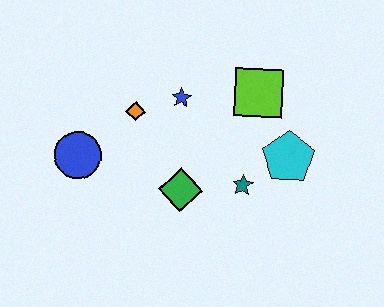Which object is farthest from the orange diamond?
The cyan pentagon is farthest from the orange diamond.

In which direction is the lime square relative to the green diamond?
The lime square is above the green diamond.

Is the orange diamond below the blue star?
Yes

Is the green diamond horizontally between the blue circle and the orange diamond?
No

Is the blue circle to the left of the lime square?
Yes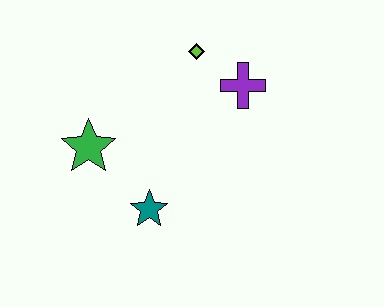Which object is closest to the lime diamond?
The purple cross is closest to the lime diamond.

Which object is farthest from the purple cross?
The green star is farthest from the purple cross.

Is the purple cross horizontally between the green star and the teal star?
No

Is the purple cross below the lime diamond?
Yes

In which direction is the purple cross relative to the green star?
The purple cross is to the right of the green star.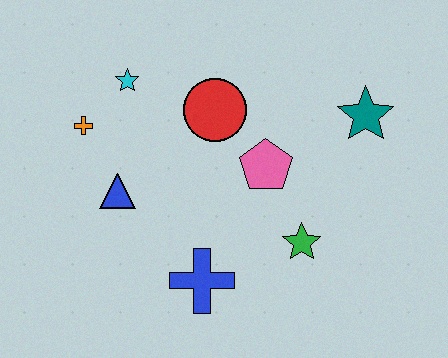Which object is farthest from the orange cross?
The teal star is farthest from the orange cross.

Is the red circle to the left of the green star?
Yes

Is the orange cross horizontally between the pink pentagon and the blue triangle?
No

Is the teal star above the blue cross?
Yes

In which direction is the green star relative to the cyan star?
The green star is to the right of the cyan star.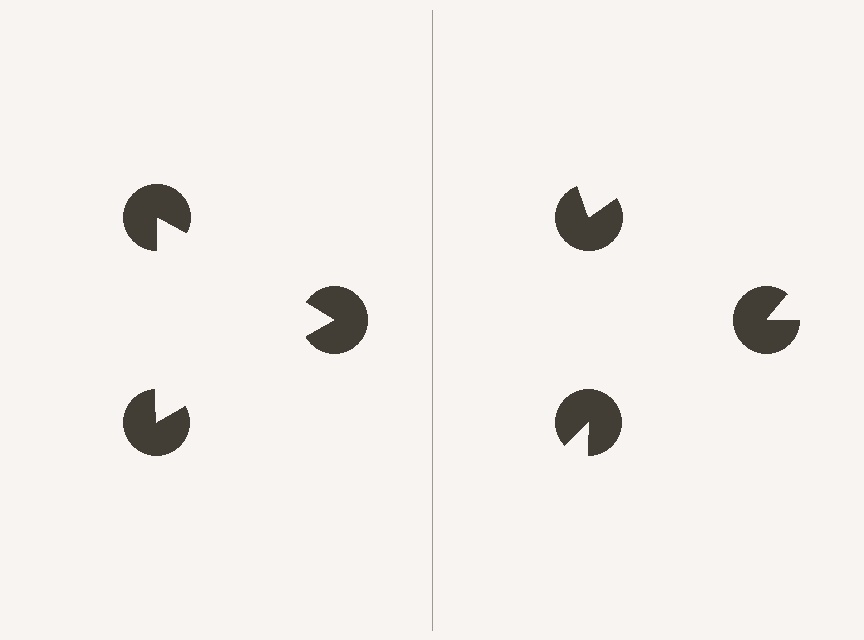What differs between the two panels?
The pac-man discs are positioned identically on both sides; only the wedge orientations differ. On the left they align to a triangle; on the right they are misaligned.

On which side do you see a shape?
An illusory triangle appears on the left side. On the right side the wedge cuts are rotated, so no coherent shape forms.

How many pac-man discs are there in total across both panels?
6 — 3 on each side.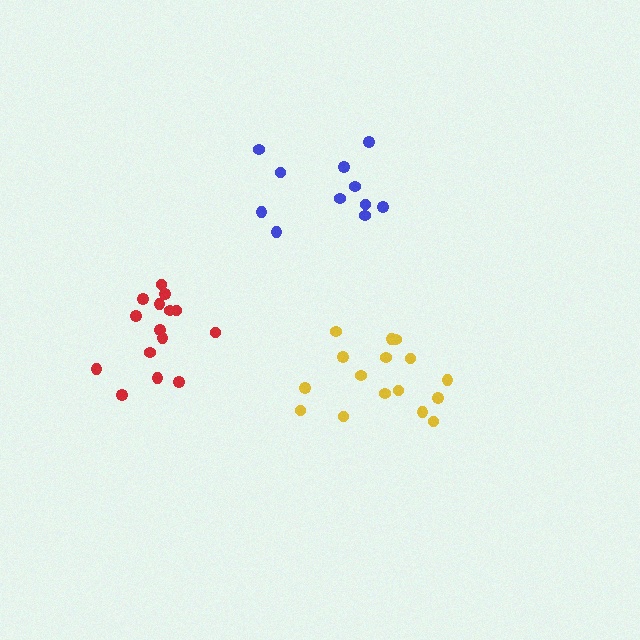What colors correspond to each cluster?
The clusters are colored: yellow, blue, red.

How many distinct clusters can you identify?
There are 3 distinct clusters.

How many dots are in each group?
Group 1: 16 dots, Group 2: 11 dots, Group 3: 15 dots (42 total).